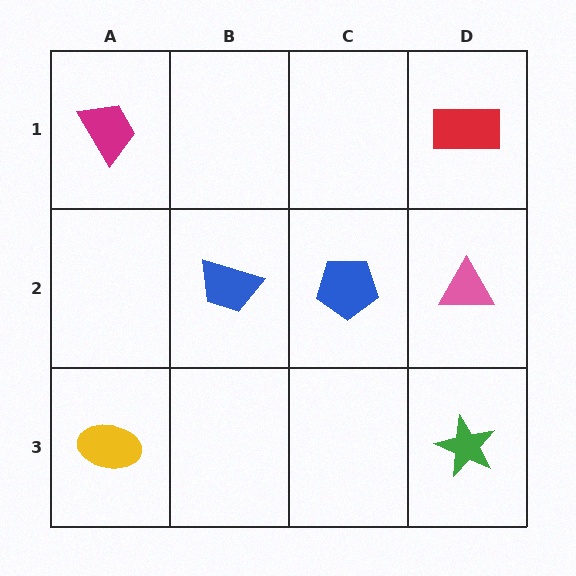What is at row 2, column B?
A blue trapezoid.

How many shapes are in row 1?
2 shapes.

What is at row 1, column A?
A magenta trapezoid.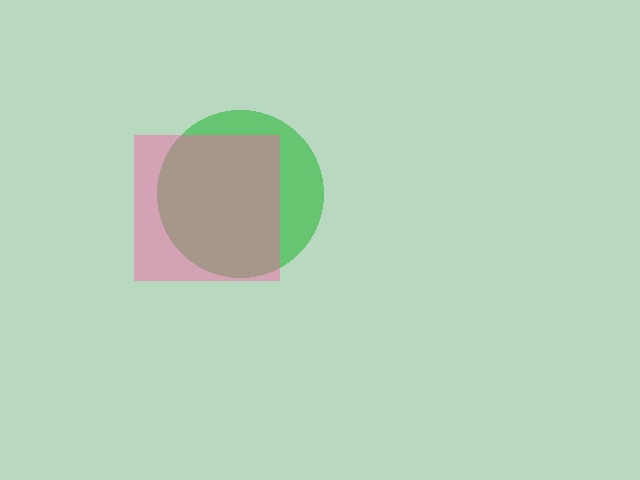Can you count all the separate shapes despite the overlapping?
Yes, there are 2 separate shapes.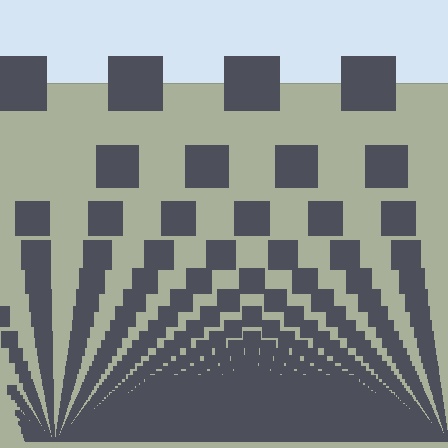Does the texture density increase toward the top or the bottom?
Density increases toward the bottom.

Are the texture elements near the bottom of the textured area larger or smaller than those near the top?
Smaller. The gradient is inverted — elements near the bottom are smaller and denser.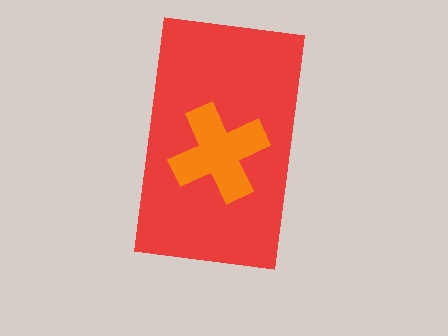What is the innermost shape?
The orange cross.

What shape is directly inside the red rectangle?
The orange cross.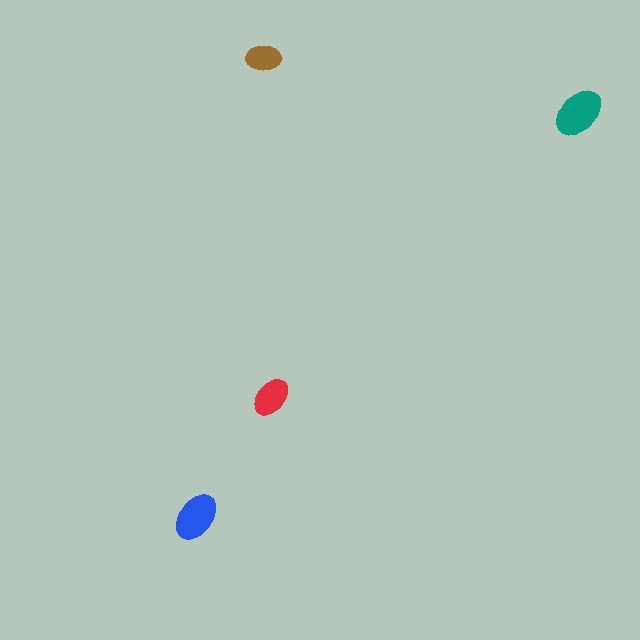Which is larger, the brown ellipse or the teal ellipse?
The teal one.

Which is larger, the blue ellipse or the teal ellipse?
The teal one.